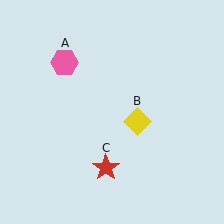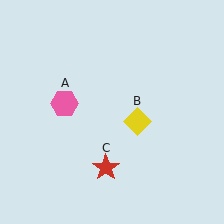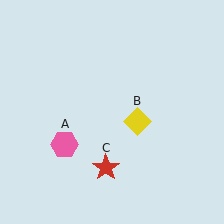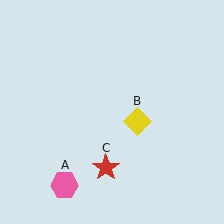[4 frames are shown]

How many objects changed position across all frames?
1 object changed position: pink hexagon (object A).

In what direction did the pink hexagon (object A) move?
The pink hexagon (object A) moved down.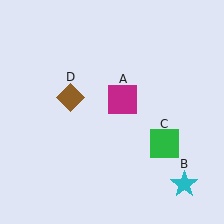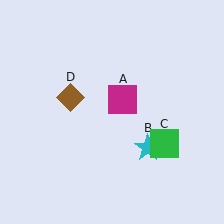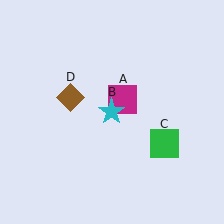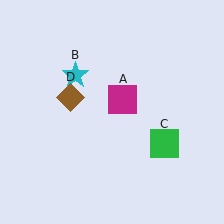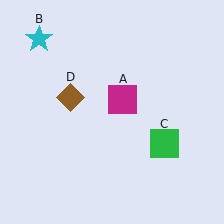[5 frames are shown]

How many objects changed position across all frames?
1 object changed position: cyan star (object B).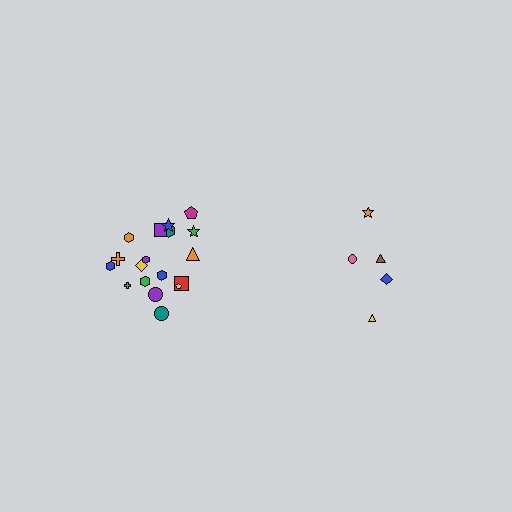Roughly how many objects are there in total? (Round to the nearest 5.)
Roughly 25 objects in total.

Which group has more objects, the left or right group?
The left group.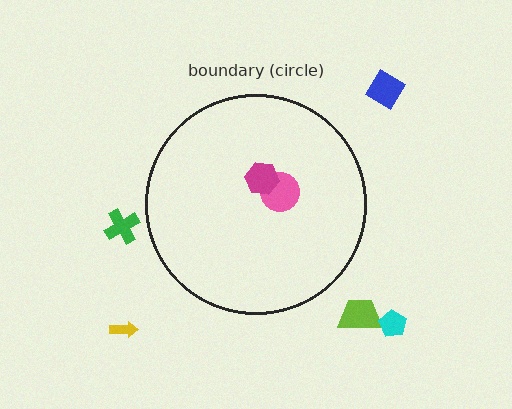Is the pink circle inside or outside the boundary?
Inside.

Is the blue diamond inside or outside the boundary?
Outside.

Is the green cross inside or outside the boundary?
Outside.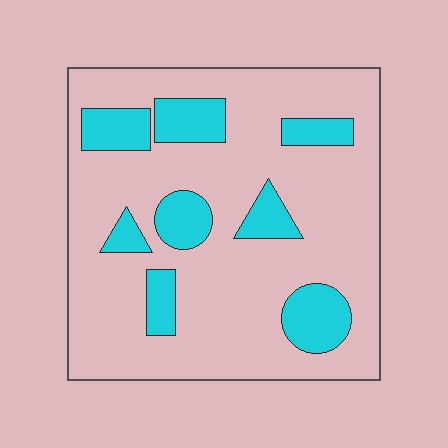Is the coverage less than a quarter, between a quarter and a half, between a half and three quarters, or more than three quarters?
Less than a quarter.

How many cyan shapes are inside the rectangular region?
8.